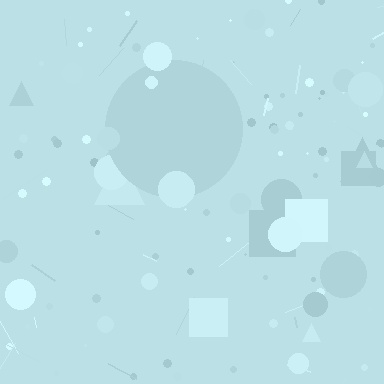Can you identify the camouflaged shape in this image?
The camouflaged shape is a circle.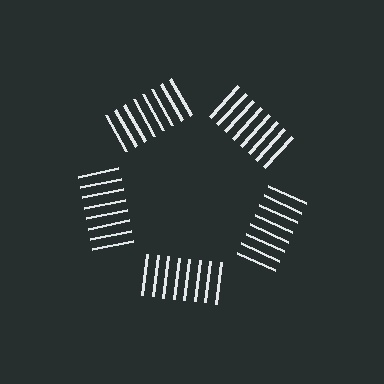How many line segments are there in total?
40 — 8 along each of the 5 edges.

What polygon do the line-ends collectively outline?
An illusory pentagon — the line segments terminate on its edges but no continuous stroke is drawn.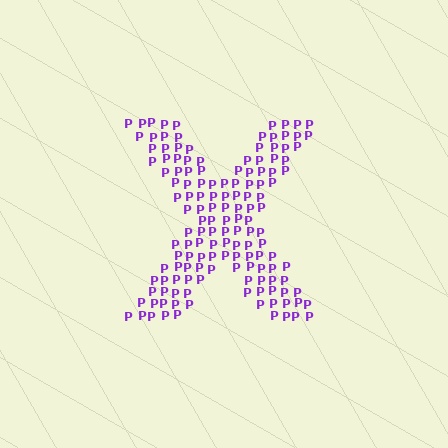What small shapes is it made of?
It is made of small letter P's.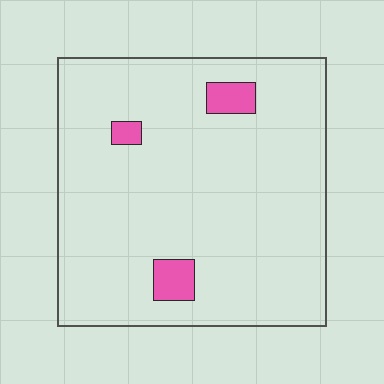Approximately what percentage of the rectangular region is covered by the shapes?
Approximately 5%.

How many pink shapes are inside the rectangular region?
3.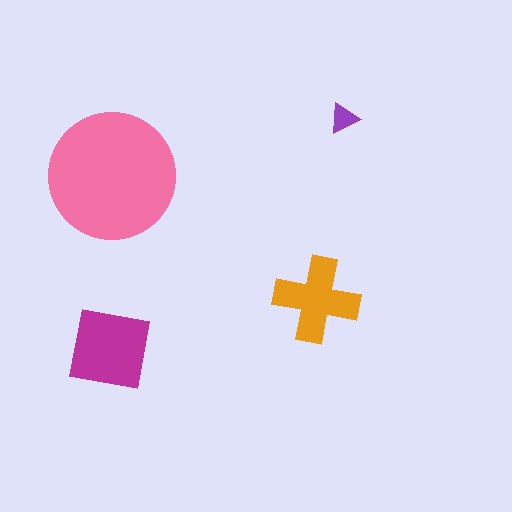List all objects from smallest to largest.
The purple triangle, the orange cross, the magenta square, the pink circle.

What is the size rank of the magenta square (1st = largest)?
2nd.